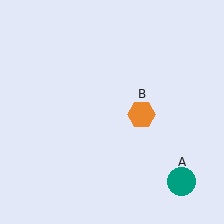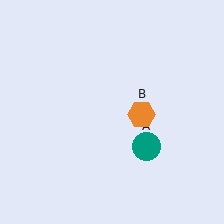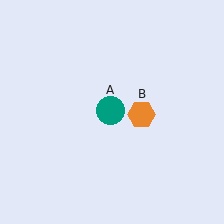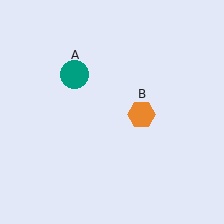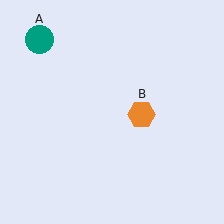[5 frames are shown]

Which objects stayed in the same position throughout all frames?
Orange hexagon (object B) remained stationary.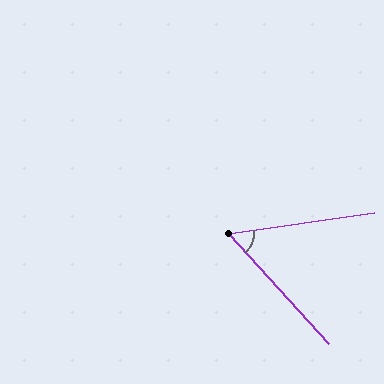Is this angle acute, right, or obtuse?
It is acute.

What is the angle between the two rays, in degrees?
Approximately 56 degrees.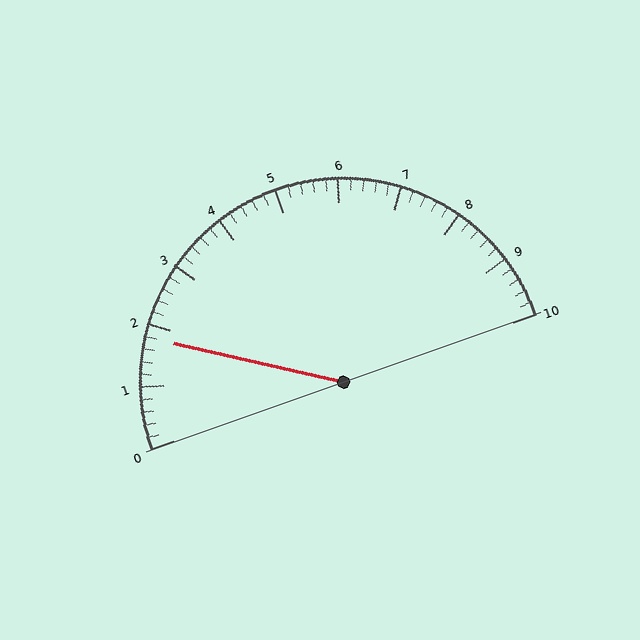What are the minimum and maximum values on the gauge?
The gauge ranges from 0 to 10.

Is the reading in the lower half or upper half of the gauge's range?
The reading is in the lower half of the range (0 to 10).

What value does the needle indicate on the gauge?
The needle indicates approximately 1.8.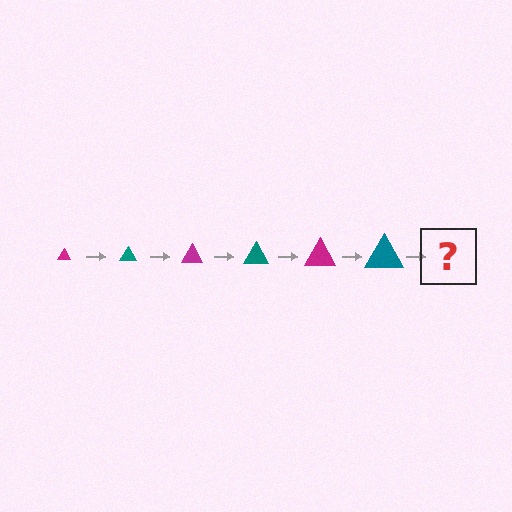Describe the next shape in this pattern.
It should be a magenta triangle, larger than the previous one.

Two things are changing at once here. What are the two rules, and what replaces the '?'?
The two rules are that the triangle grows larger each step and the color cycles through magenta and teal. The '?' should be a magenta triangle, larger than the previous one.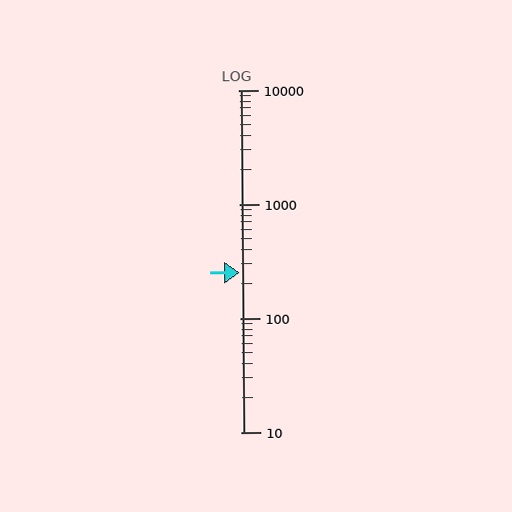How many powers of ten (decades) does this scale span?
The scale spans 3 decades, from 10 to 10000.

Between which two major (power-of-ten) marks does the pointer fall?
The pointer is between 100 and 1000.